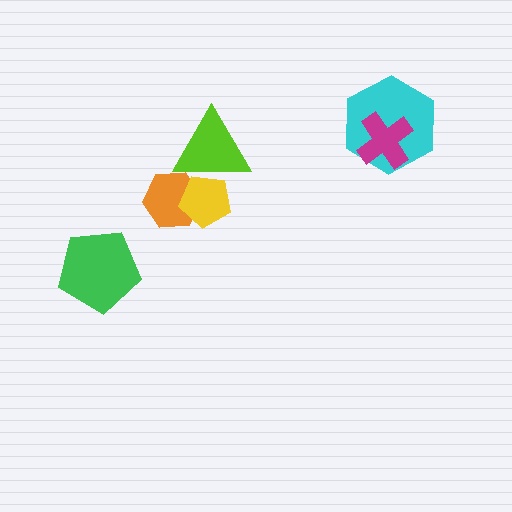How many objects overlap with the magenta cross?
1 object overlaps with the magenta cross.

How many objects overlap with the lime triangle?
2 objects overlap with the lime triangle.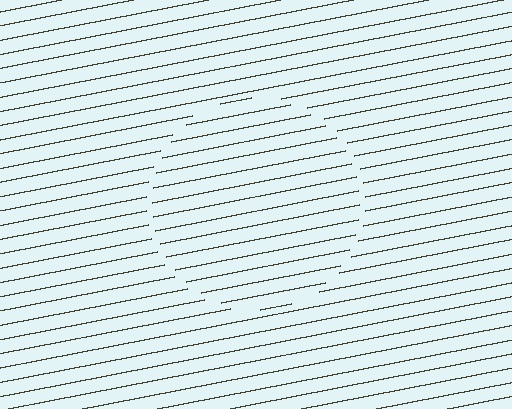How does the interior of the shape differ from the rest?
The interior of the shape contains the same grating, shifted by half a period — the contour is defined by the phase discontinuity where line-ends from the inner and outer gratings abut.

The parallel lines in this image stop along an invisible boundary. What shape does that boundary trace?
An illusory circle. The interior of the shape contains the same grating, shifted by half a period — the contour is defined by the phase discontinuity where line-ends from the inner and outer gratings abut.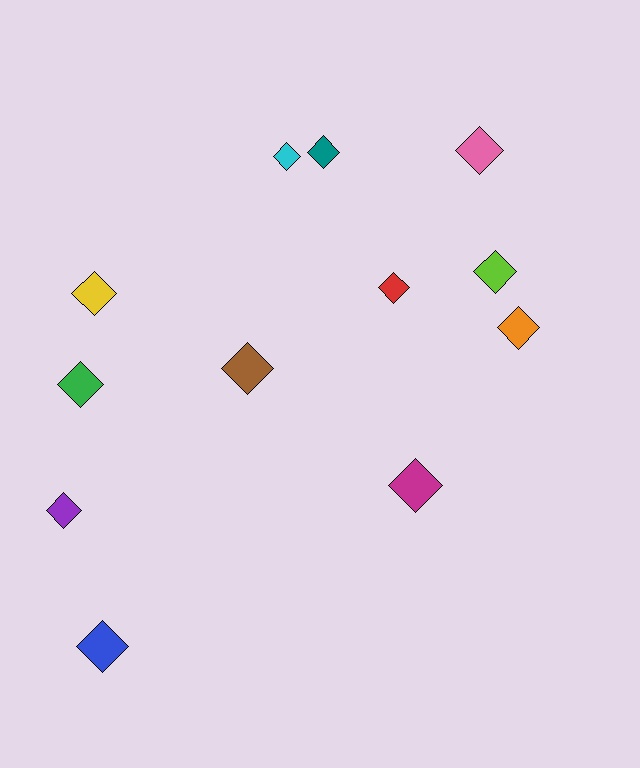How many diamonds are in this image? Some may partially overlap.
There are 12 diamonds.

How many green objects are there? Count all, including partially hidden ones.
There is 1 green object.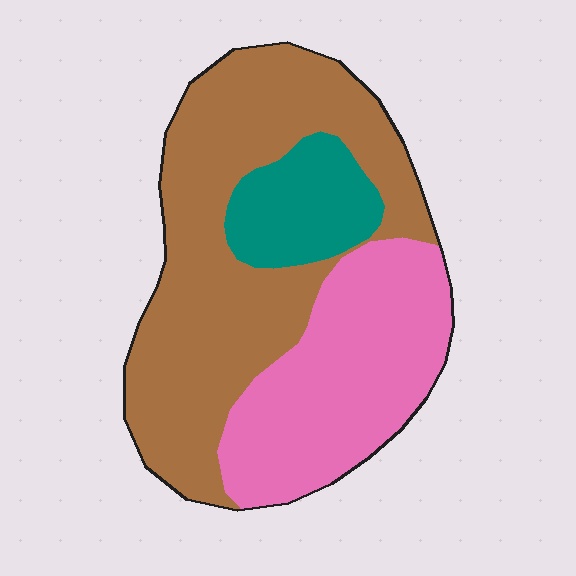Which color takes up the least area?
Teal, at roughly 15%.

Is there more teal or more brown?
Brown.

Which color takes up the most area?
Brown, at roughly 55%.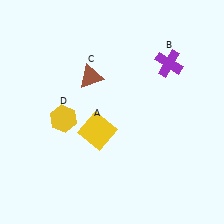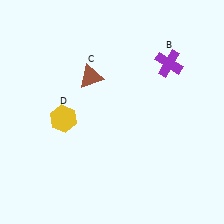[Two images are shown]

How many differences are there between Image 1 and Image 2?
There is 1 difference between the two images.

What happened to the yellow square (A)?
The yellow square (A) was removed in Image 2. It was in the bottom-left area of Image 1.